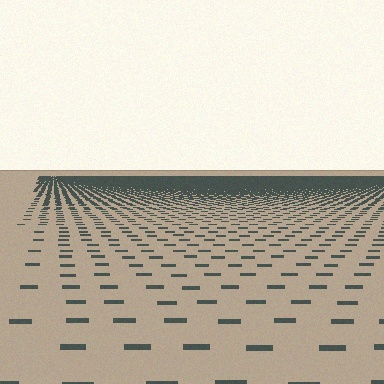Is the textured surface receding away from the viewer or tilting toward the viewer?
The surface is receding away from the viewer. Texture elements get smaller and denser toward the top.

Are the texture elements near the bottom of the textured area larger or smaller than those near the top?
Larger. Near the bottom, elements are closer to the viewer and appear at a bigger on-screen size.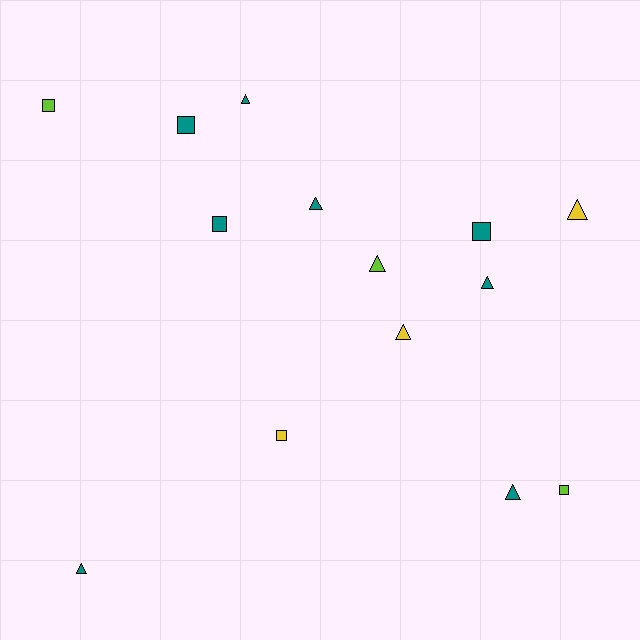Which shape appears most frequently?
Triangle, with 8 objects.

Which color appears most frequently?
Teal, with 8 objects.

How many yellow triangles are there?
There are 2 yellow triangles.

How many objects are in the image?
There are 14 objects.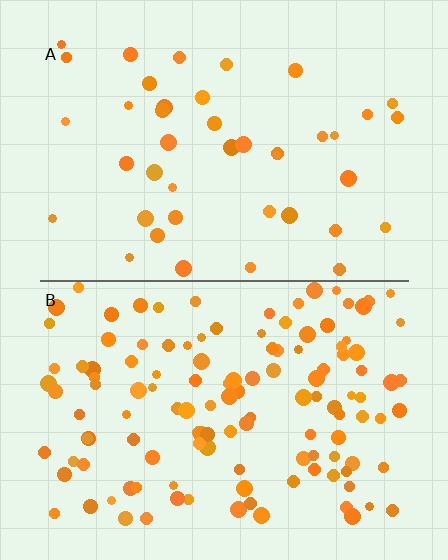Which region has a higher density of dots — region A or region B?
B (the bottom).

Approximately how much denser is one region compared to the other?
Approximately 3.0× — region B over region A.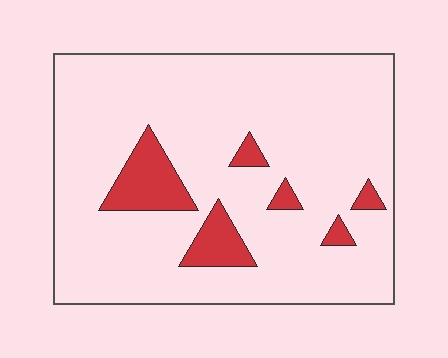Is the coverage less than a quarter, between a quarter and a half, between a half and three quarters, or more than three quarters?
Less than a quarter.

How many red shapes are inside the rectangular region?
6.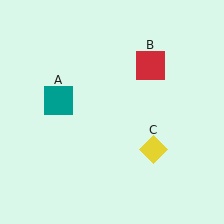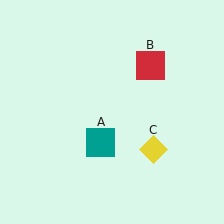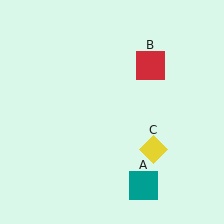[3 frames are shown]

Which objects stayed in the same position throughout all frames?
Red square (object B) and yellow diamond (object C) remained stationary.